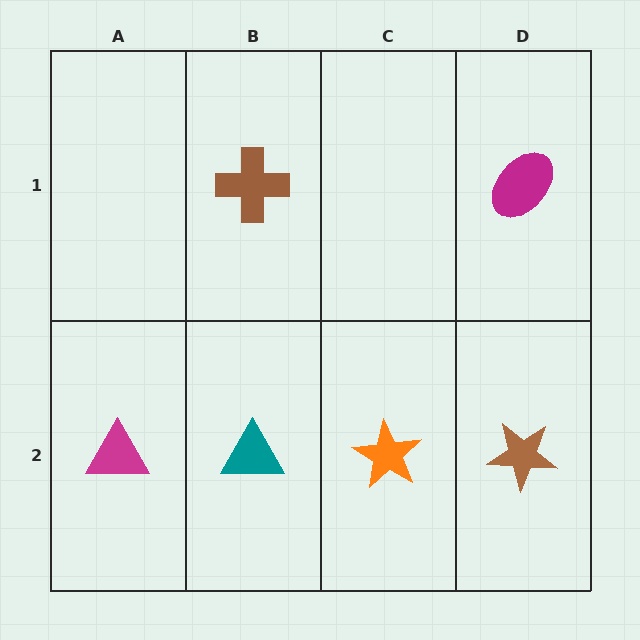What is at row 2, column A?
A magenta triangle.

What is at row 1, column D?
A magenta ellipse.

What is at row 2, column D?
A brown star.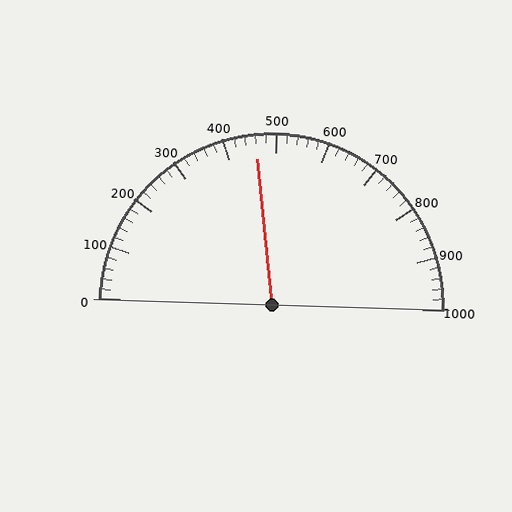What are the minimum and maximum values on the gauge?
The gauge ranges from 0 to 1000.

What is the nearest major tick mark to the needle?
The nearest major tick mark is 500.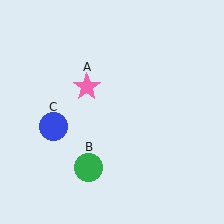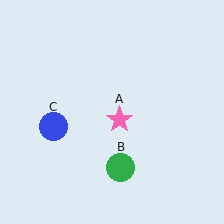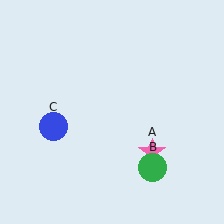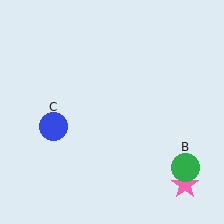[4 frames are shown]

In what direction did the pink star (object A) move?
The pink star (object A) moved down and to the right.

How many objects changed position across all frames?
2 objects changed position: pink star (object A), green circle (object B).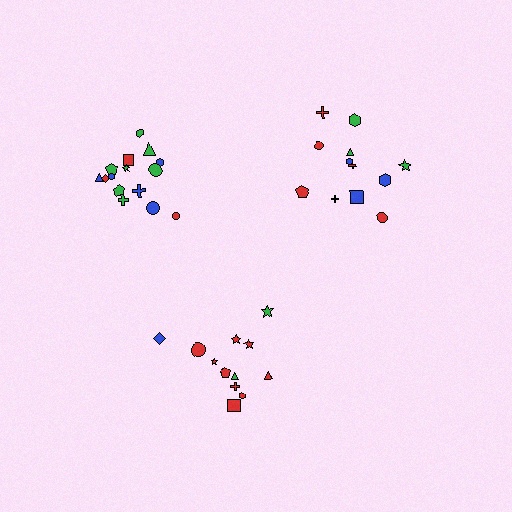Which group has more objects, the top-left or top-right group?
The top-left group.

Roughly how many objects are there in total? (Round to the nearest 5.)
Roughly 40 objects in total.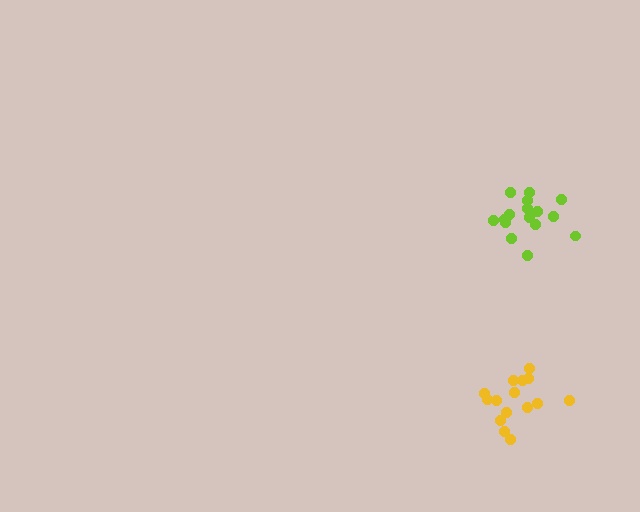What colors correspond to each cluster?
The clusters are colored: lime, yellow.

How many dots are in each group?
Group 1: 16 dots, Group 2: 15 dots (31 total).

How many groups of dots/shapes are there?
There are 2 groups.